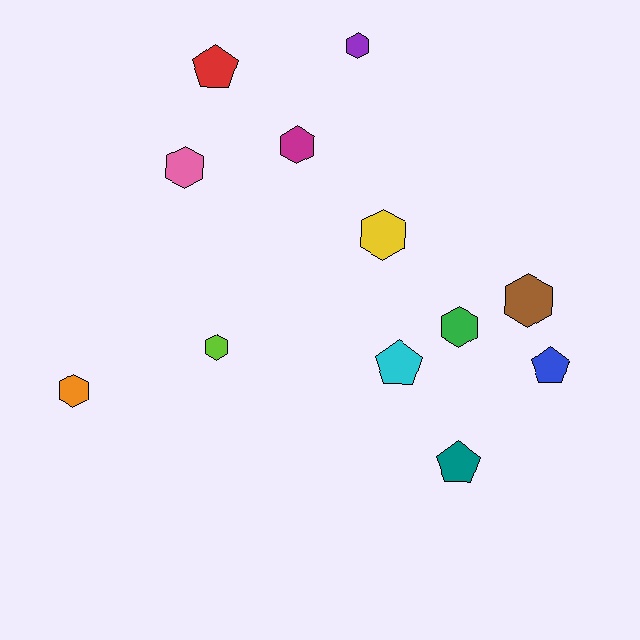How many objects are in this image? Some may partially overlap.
There are 12 objects.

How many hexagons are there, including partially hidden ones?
There are 8 hexagons.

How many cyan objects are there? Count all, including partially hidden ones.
There is 1 cyan object.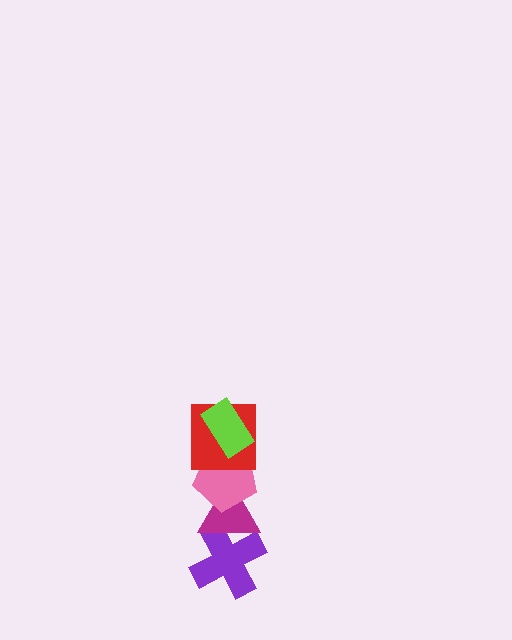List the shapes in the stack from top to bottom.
From top to bottom: the lime rectangle, the red square, the pink pentagon, the magenta triangle, the purple cross.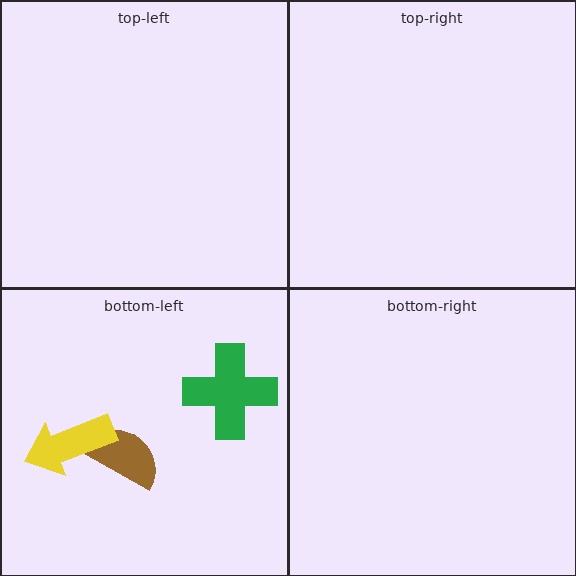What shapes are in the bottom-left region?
The brown semicircle, the yellow arrow, the green cross.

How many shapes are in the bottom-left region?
3.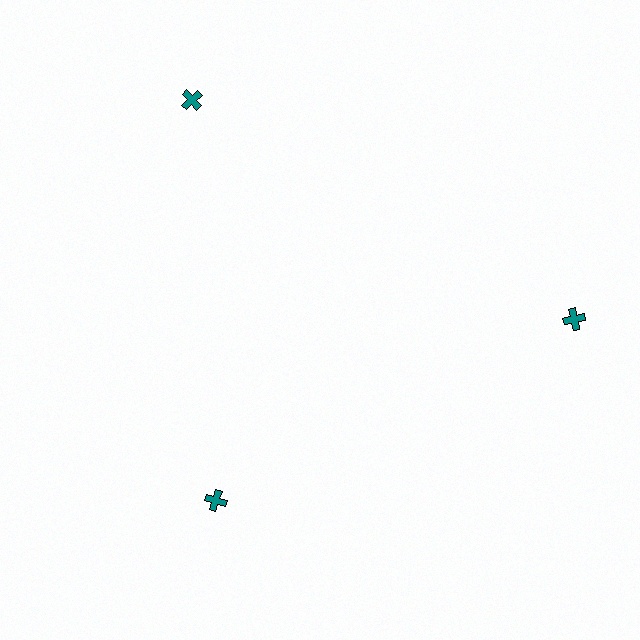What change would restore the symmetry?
The symmetry would be restored by moving it outward, back onto the ring so that all 3 crosses sit at equal angles and equal distance from the center.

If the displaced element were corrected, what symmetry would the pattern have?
It would have 3-fold rotational symmetry — the pattern would map onto itself every 120 degrees.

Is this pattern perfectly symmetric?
No. The 3 teal crosses are arranged in a ring, but one element near the 7 o'clock position is pulled inward toward the center, breaking the 3-fold rotational symmetry.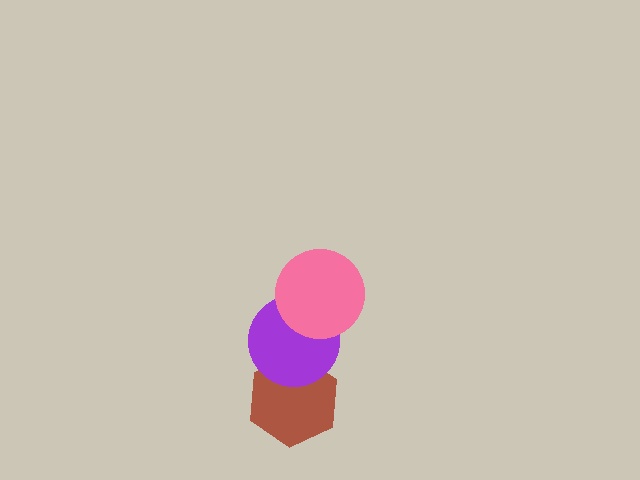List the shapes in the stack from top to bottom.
From top to bottom: the pink circle, the purple circle, the brown hexagon.